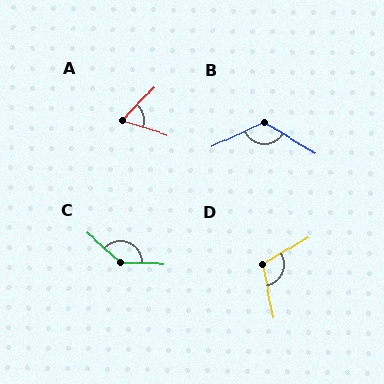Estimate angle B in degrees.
Approximately 123 degrees.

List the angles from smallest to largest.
A (64°), D (108°), B (123°), C (139°).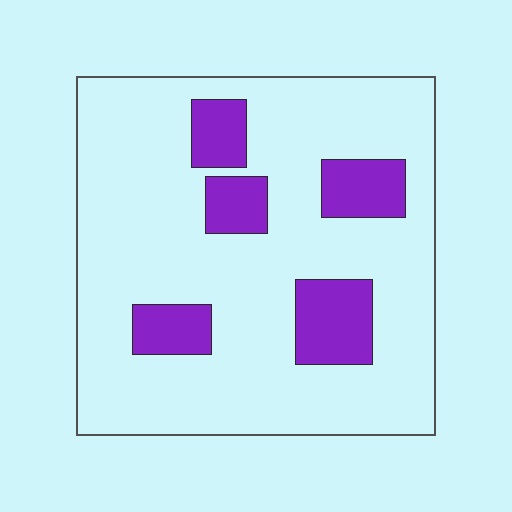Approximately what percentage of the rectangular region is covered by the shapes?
Approximately 20%.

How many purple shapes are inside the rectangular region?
5.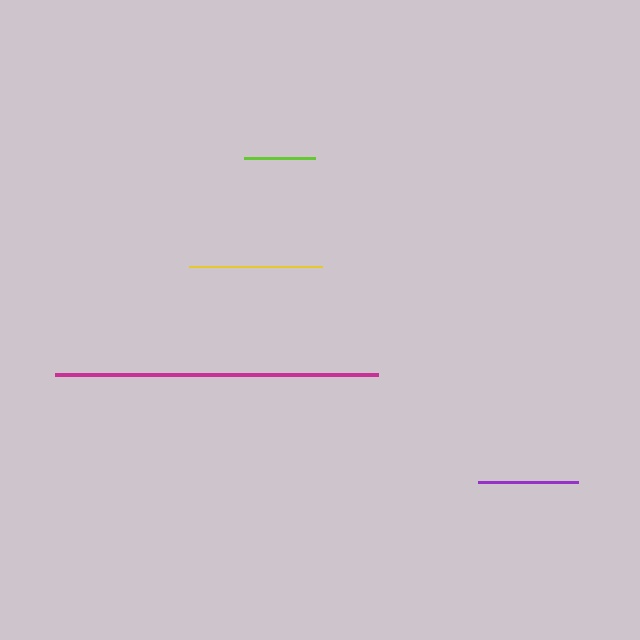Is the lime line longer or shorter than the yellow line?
The yellow line is longer than the lime line.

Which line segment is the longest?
The magenta line is the longest at approximately 323 pixels.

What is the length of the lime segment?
The lime segment is approximately 70 pixels long.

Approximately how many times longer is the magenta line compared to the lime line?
The magenta line is approximately 4.6 times the length of the lime line.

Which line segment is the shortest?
The lime line is the shortest at approximately 70 pixels.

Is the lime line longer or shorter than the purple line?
The purple line is longer than the lime line.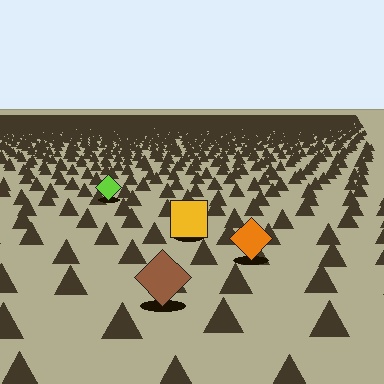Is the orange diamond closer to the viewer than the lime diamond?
Yes. The orange diamond is closer — you can tell from the texture gradient: the ground texture is coarser near it.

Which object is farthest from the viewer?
The lime diamond is farthest from the viewer. It appears smaller and the ground texture around it is denser.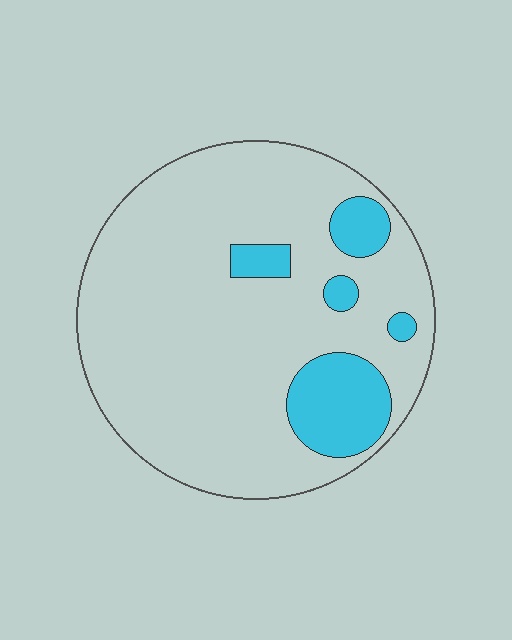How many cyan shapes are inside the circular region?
5.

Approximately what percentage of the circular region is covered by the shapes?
Approximately 15%.